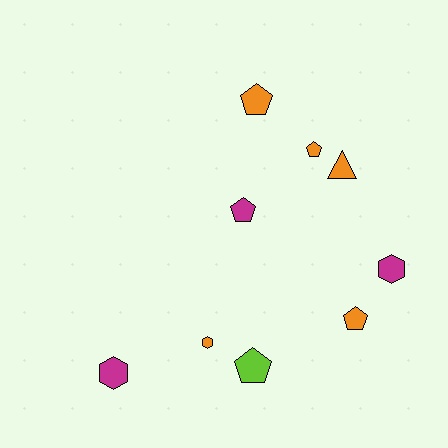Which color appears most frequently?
Orange, with 5 objects.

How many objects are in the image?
There are 9 objects.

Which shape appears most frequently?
Pentagon, with 5 objects.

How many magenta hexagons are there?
There are 2 magenta hexagons.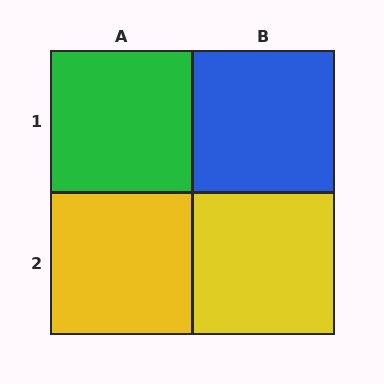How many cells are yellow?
2 cells are yellow.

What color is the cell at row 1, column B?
Blue.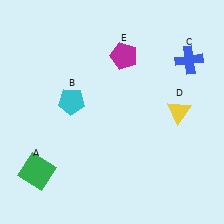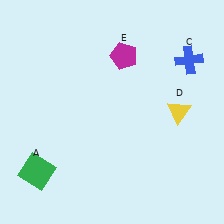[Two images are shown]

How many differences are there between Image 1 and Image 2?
There is 1 difference between the two images.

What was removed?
The cyan pentagon (B) was removed in Image 2.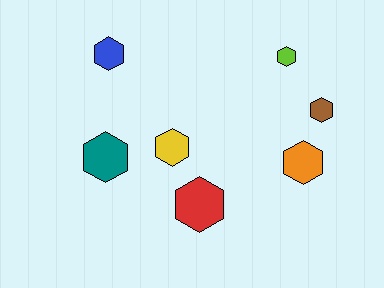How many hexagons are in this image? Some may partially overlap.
There are 7 hexagons.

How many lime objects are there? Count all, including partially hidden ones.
There is 1 lime object.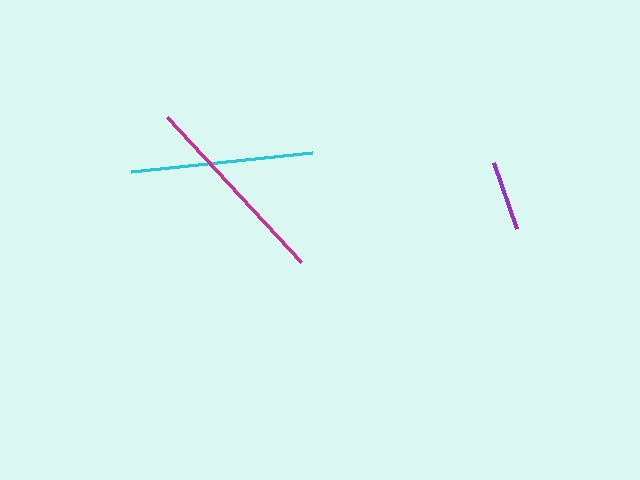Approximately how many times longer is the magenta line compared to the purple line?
The magenta line is approximately 2.8 times the length of the purple line.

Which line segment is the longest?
The magenta line is the longest at approximately 197 pixels.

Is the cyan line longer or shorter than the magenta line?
The magenta line is longer than the cyan line.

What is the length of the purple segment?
The purple segment is approximately 70 pixels long.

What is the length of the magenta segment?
The magenta segment is approximately 197 pixels long.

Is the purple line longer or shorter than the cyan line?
The cyan line is longer than the purple line.